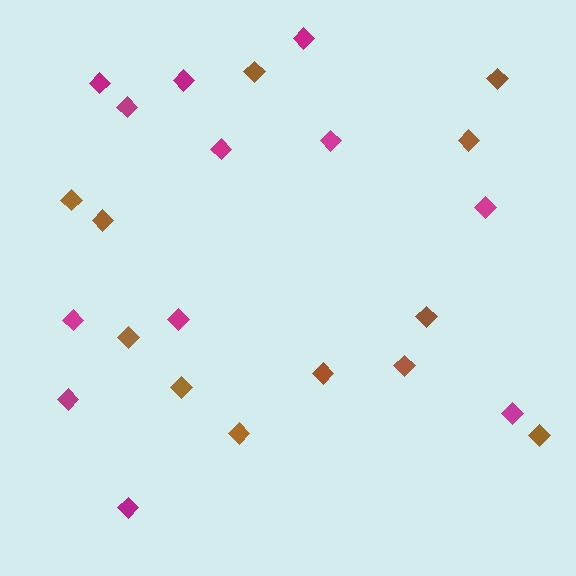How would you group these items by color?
There are 2 groups: one group of brown diamonds (12) and one group of magenta diamonds (12).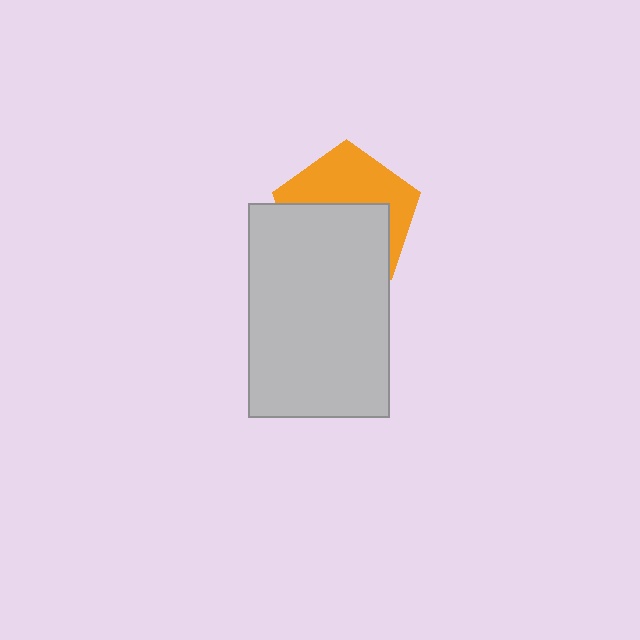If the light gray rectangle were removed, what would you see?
You would see the complete orange pentagon.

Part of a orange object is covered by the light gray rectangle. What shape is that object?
It is a pentagon.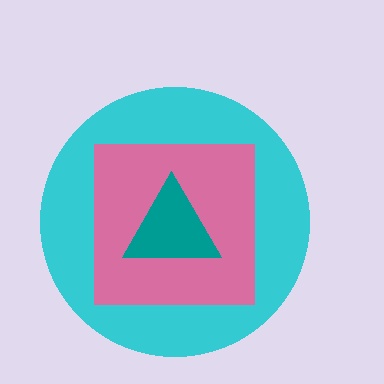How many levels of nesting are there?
3.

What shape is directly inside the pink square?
The teal triangle.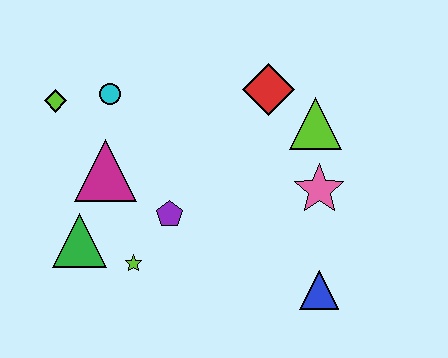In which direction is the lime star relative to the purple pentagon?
The lime star is below the purple pentagon.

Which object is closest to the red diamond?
The lime triangle is closest to the red diamond.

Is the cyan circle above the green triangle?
Yes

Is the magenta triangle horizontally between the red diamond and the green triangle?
Yes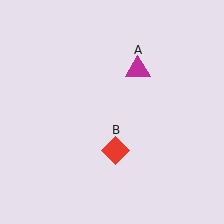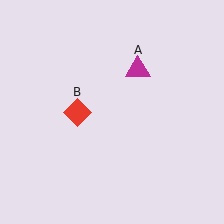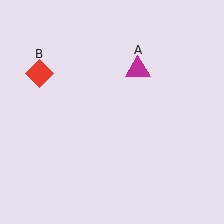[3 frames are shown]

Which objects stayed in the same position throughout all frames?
Magenta triangle (object A) remained stationary.